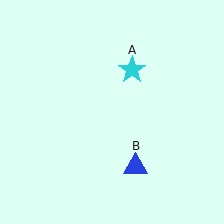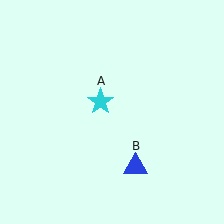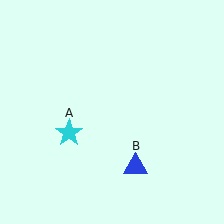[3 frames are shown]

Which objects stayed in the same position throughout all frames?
Blue triangle (object B) remained stationary.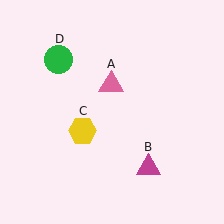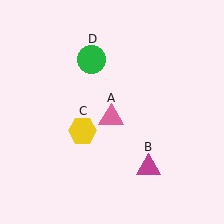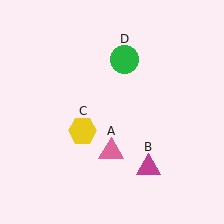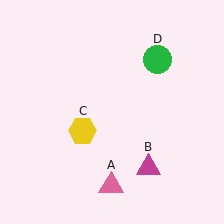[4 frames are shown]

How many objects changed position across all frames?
2 objects changed position: pink triangle (object A), green circle (object D).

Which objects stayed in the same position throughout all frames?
Magenta triangle (object B) and yellow hexagon (object C) remained stationary.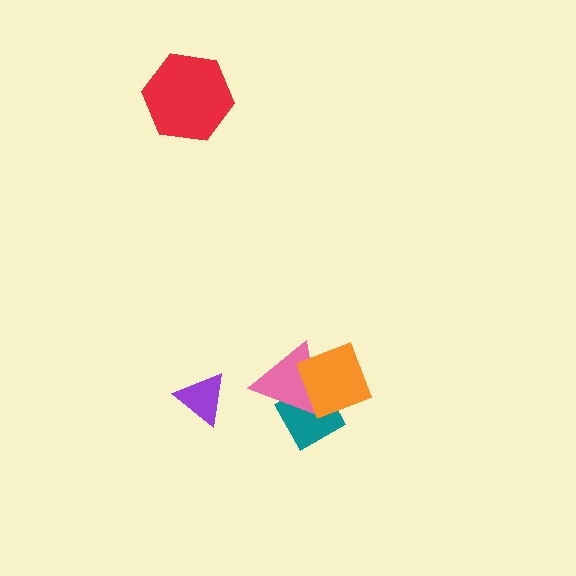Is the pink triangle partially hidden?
Yes, it is partially covered by another shape.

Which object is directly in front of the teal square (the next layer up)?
The pink triangle is directly in front of the teal square.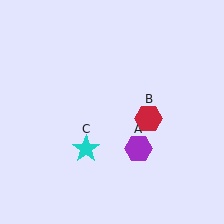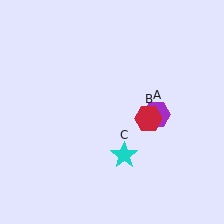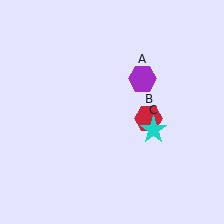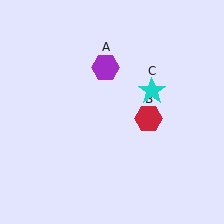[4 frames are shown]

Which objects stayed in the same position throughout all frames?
Red hexagon (object B) remained stationary.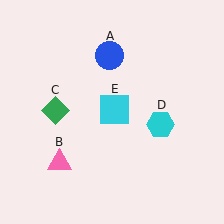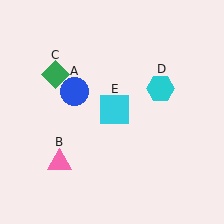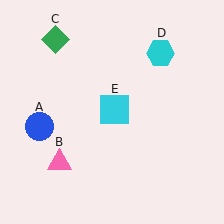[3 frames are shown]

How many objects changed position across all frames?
3 objects changed position: blue circle (object A), green diamond (object C), cyan hexagon (object D).